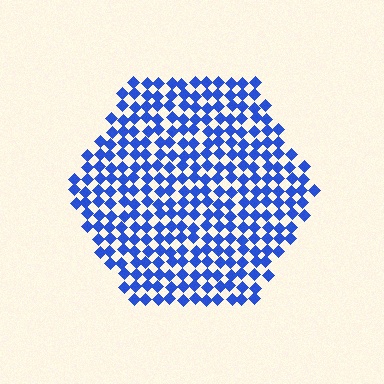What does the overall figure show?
The overall figure shows a hexagon.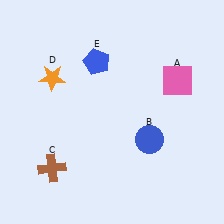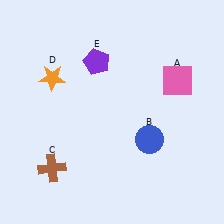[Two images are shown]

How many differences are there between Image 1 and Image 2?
There is 1 difference between the two images.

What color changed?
The pentagon (E) changed from blue in Image 1 to purple in Image 2.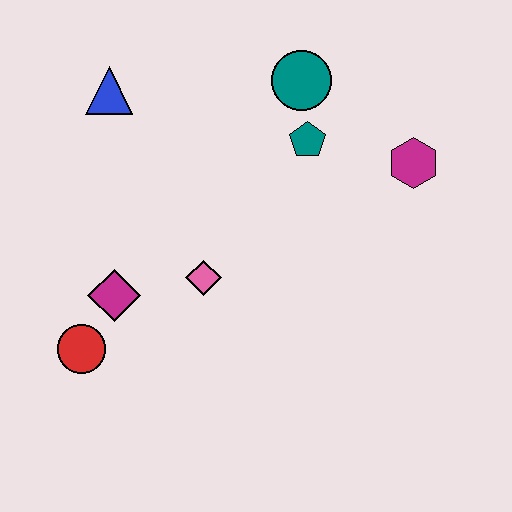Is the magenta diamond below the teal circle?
Yes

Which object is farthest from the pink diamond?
The magenta hexagon is farthest from the pink diamond.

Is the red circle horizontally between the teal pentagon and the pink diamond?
No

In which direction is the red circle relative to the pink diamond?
The red circle is to the left of the pink diamond.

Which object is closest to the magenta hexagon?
The teal pentagon is closest to the magenta hexagon.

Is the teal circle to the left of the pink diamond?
No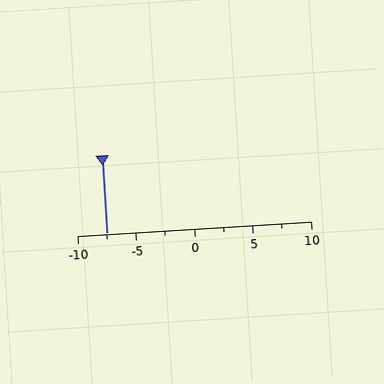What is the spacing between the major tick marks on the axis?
The major ticks are spaced 5 apart.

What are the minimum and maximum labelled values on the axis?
The axis runs from -10 to 10.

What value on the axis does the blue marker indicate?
The marker indicates approximately -7.5.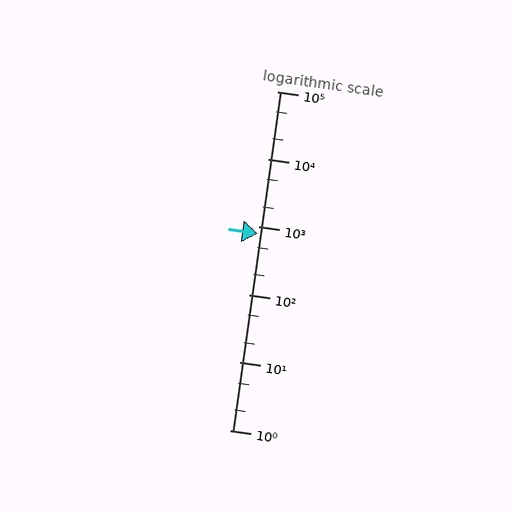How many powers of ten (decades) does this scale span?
The scale spans 5 decades, from 1 to 100000.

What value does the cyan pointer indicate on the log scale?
The pointer indicates approximately 810.